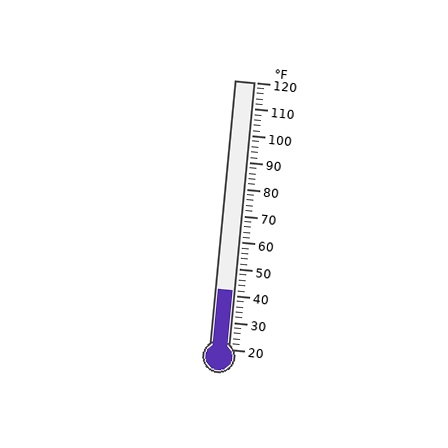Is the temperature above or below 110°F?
The temperature is below 110°F.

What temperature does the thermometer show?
The thermometer shows approximately 42°F.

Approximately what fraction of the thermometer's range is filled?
The thermometer is filled to approximately 20% of its range.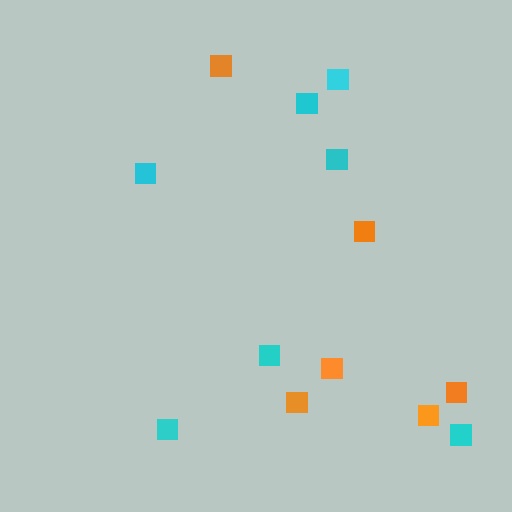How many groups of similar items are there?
There are 2 groups: one group of cyan squares (7) and one group of orange squares (6).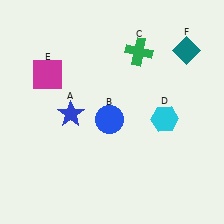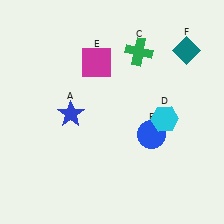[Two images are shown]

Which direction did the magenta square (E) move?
The magenta square (E) moved right.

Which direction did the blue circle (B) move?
The blue circle (B) moved right.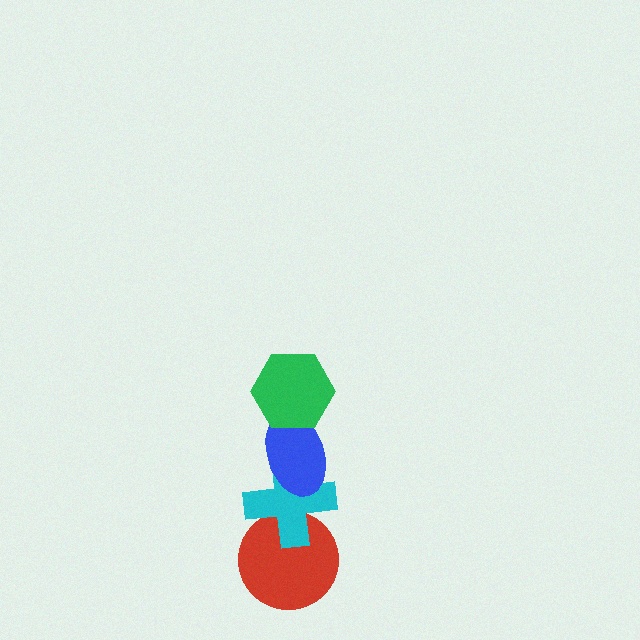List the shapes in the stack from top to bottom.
From top to bottom: the green hexagon, the blue ellipse, the cyan cross, the red circle.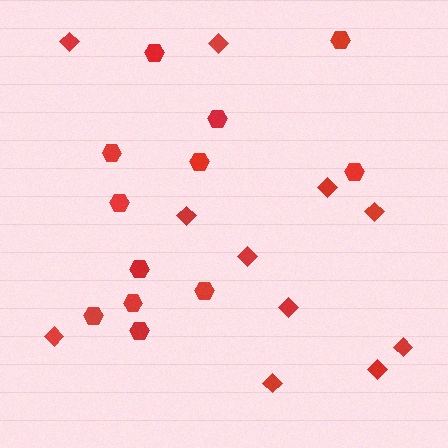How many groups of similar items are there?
There are 2 groups: one group of hexagons (12) and one group of diamonds (11).